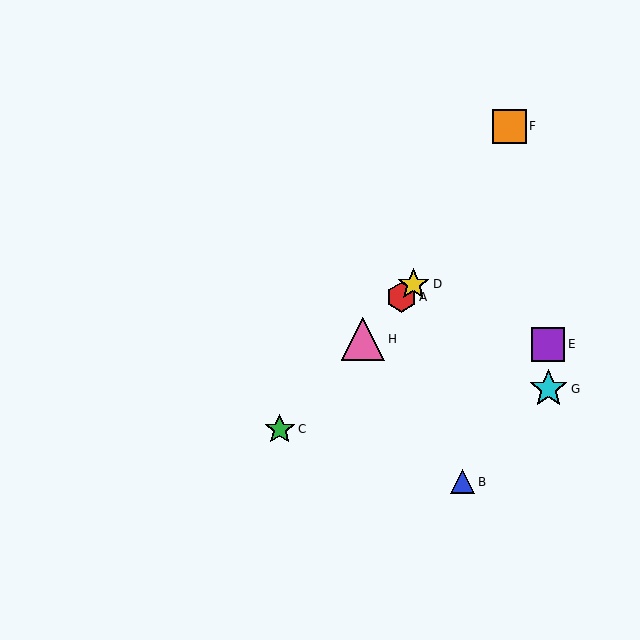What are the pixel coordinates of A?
Object A is at (401, 297).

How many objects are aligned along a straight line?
4 objects (A, C, D, H) are aligned along a straight line.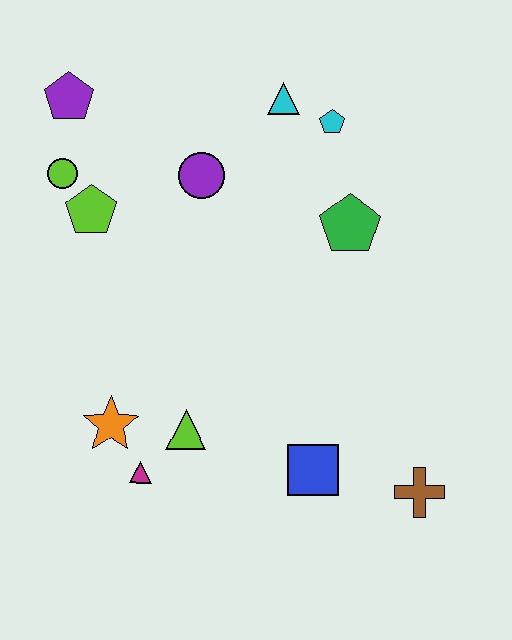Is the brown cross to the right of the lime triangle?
Yes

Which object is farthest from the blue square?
The purple pentagon is farthest from the blue square.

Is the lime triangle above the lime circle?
No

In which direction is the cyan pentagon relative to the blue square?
The cyan pentagon is above the blue square.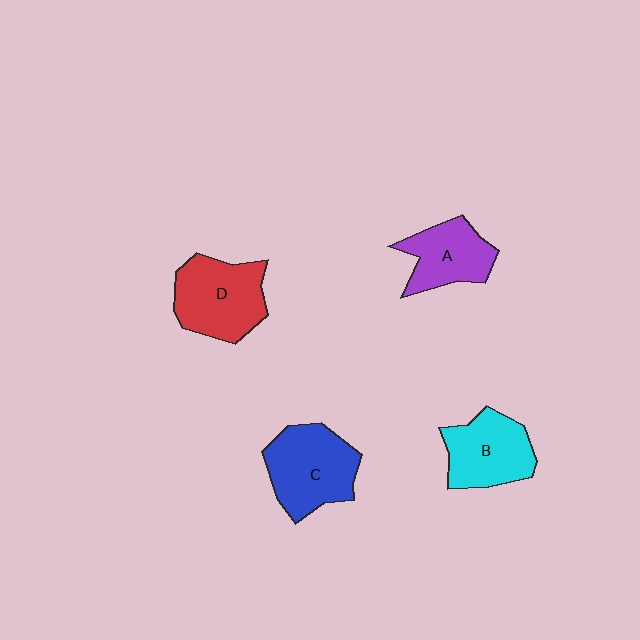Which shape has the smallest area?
Shape A (purple).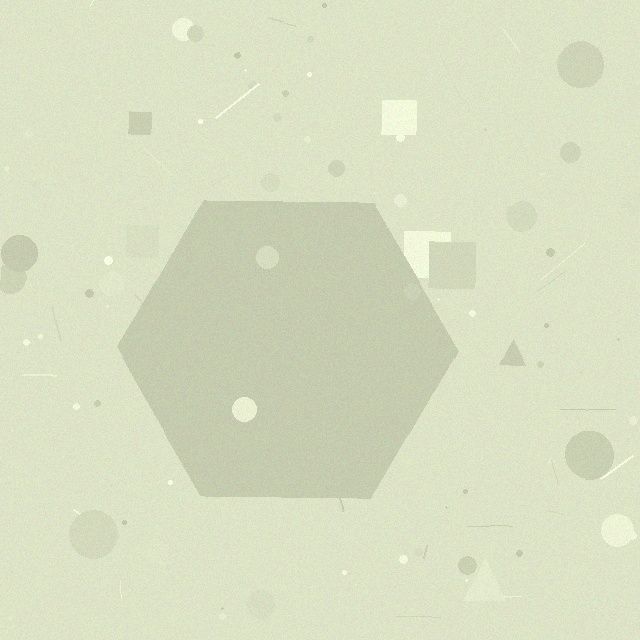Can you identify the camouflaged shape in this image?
The camouflaged shape is a hexagon.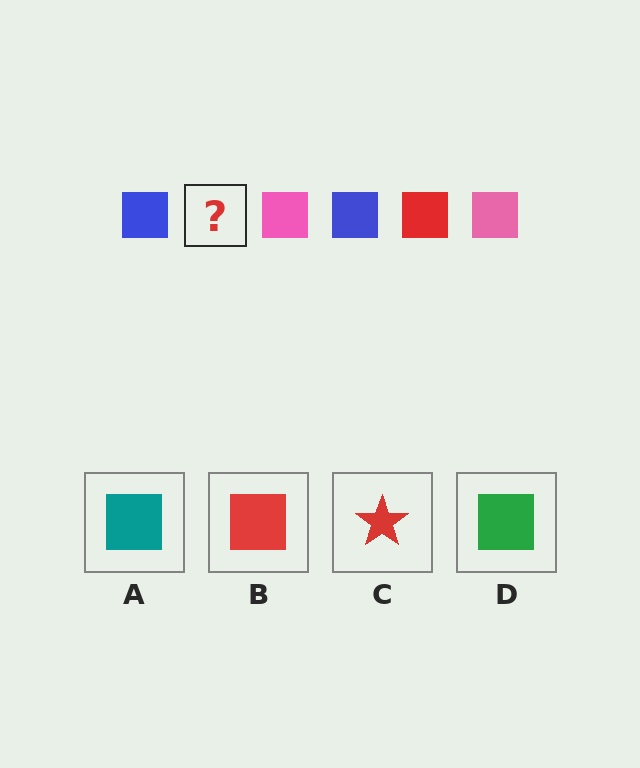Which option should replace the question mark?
Option B.